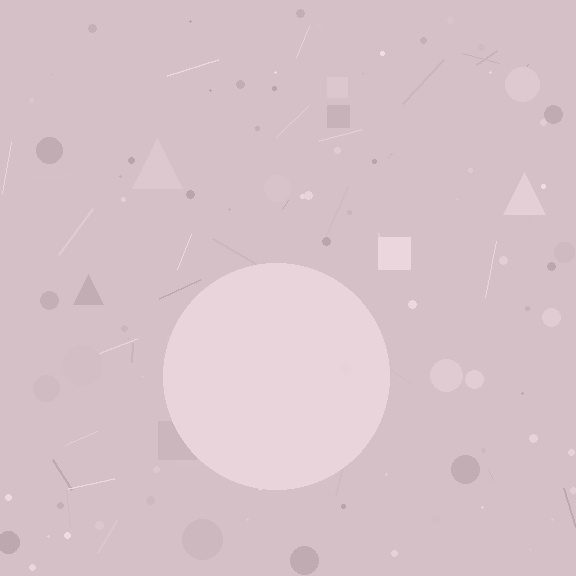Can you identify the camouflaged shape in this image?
The camouflaged shape is a circle.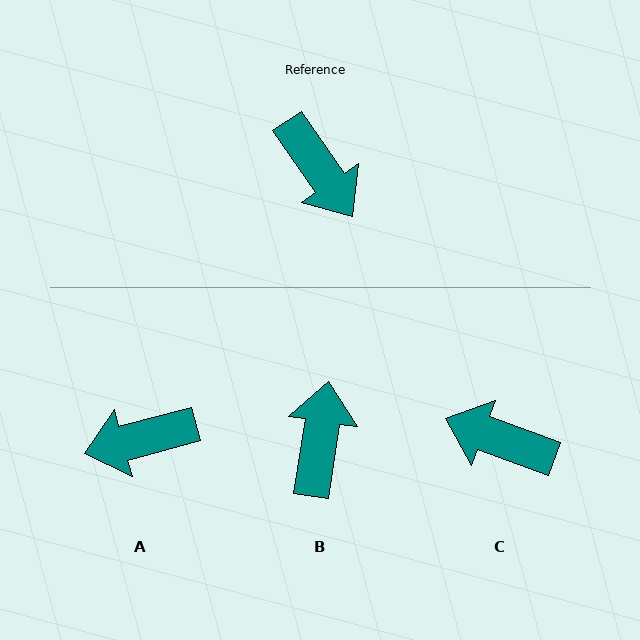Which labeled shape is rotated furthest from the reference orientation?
C, about 145 degrees away.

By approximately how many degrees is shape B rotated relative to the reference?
Approximately 137 degrees counter-clockwise.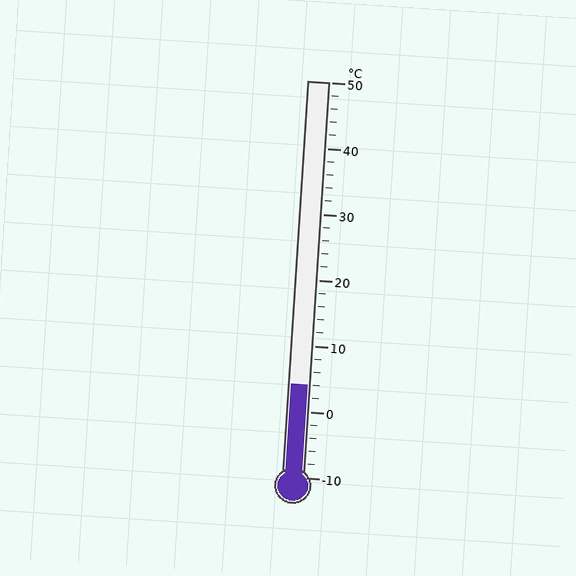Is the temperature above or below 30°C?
The temperature is below 30°C.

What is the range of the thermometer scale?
The thermometer scale ranges from -10°C to 50°C.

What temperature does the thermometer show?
The thermometer shows approximately 4°C.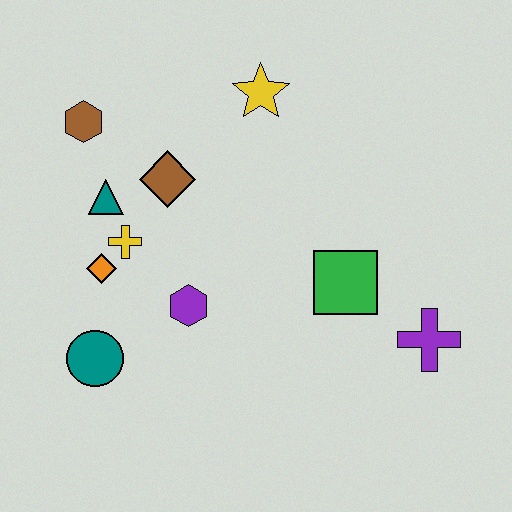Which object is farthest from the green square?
The brown hexagon is farthest from the green square.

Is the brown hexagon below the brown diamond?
No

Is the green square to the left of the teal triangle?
No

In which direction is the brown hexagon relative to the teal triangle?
The brown hexagon is above the teal triangle.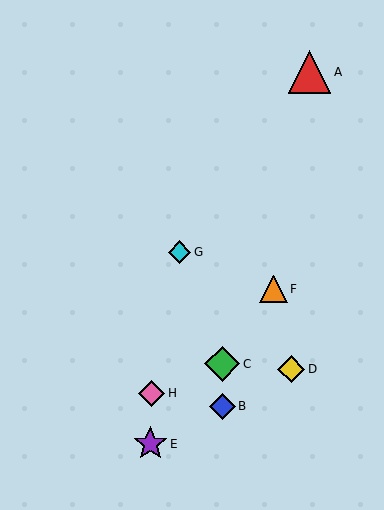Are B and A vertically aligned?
No, B is at x≈222 and A is at x≈309.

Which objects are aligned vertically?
Objects B, C are aligned vertically.